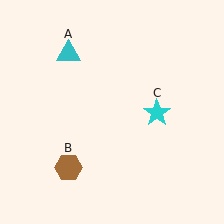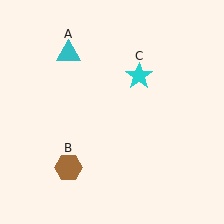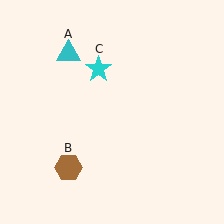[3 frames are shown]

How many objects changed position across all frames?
1 object changed position: cyan star (object C).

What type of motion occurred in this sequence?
The cyan star (object C) rotated counterclockwise around the center of the scene.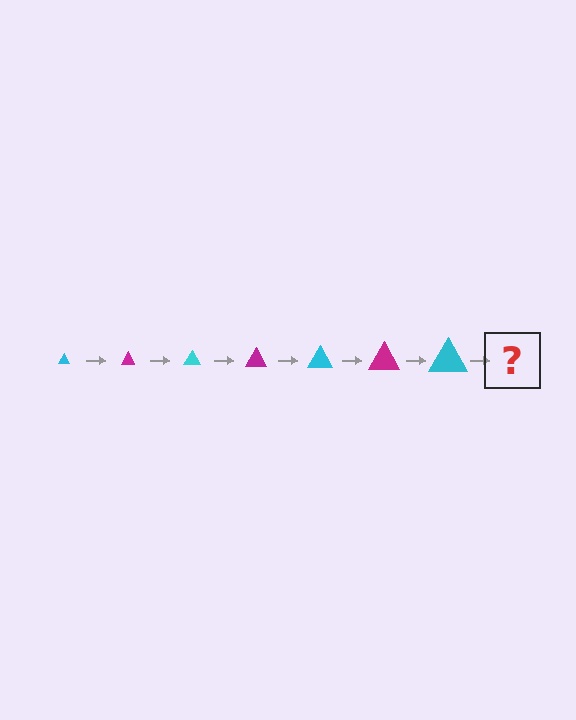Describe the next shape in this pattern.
It should be a magenta triangle, larger than the previous one.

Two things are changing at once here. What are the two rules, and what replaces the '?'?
The two rules are that the triangle grows larger each step and the color cycles through cyan and magenta. The '?' should be a magenta triangle, larger than the previous one.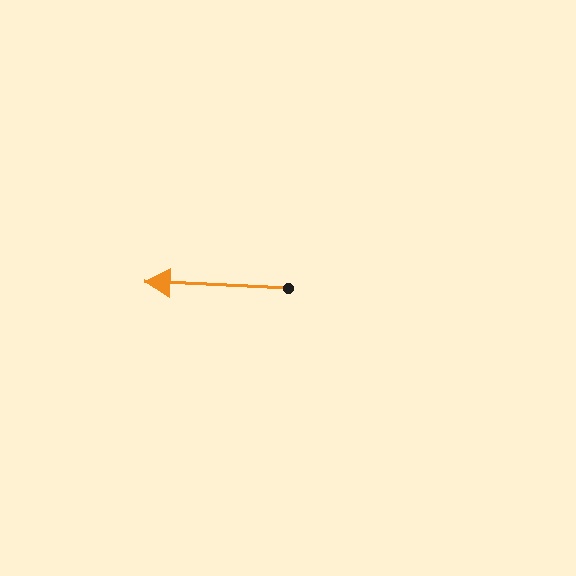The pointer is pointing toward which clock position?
Roughly 9 o'clock.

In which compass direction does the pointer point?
West.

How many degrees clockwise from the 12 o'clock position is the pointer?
Approximately 273 degrees.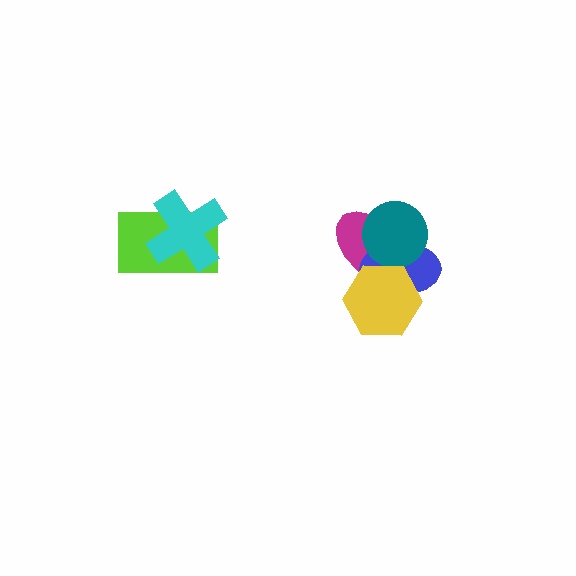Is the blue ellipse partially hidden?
Yes, it is partially covered by another shape.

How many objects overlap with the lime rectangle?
1 object overlaps with the lime rectangle.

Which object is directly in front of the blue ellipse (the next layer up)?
The teal circle is directly in front of the blue ellipse.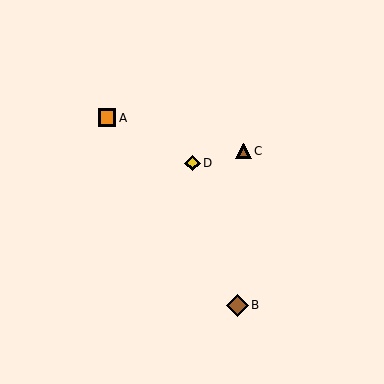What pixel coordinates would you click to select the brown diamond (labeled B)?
Click at (237, 305) to select the brown diamond B.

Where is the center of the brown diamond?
The center of the brown diamond is at (237, 305).